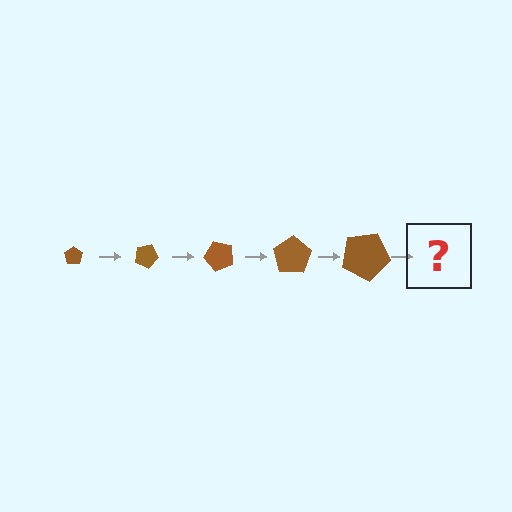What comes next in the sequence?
The next element should be a pentagon, larger than the previous one and rotated 125 degrees from the start.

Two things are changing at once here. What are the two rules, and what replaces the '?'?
The two rules are that the pentagon grows larger each step and it rotates 25 degrees each step. The '?' should be a pentagon, larger than the previous one and rotated 125 degrees from the start.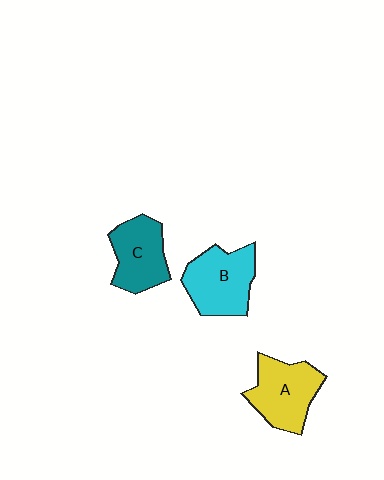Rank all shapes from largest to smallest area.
From largest to smallest: B (cyan), A (yellow), C (teal).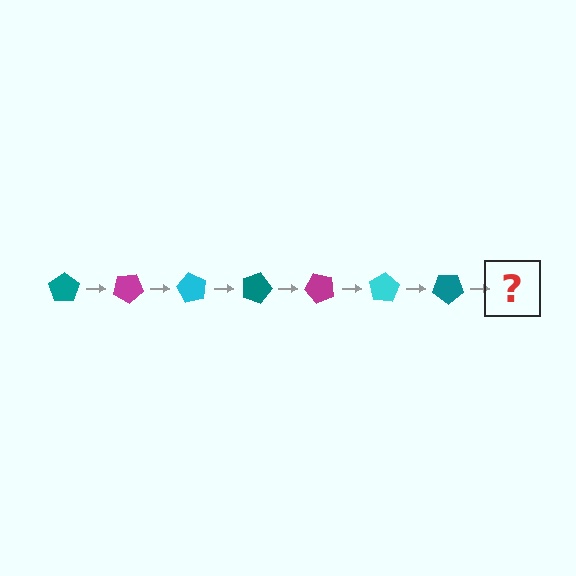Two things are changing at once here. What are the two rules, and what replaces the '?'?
The two rules are that it rotates 30 degrees each step and the color cycles through teal, magenta, and cyan. The '?' should be a magenta pentagon, rotated 210 degrees from the start.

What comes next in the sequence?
The next element should be a magenta pentagon, rotated 210 degrees from the start.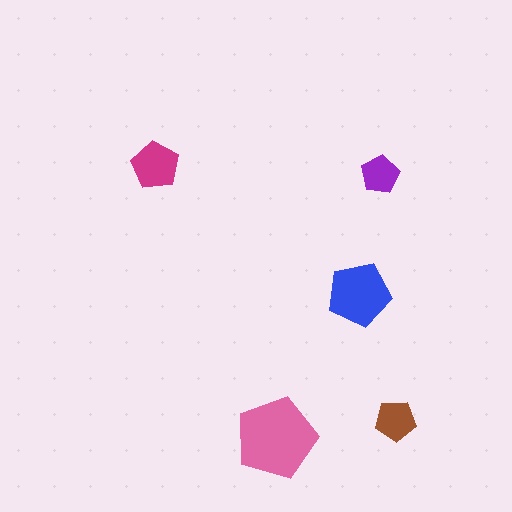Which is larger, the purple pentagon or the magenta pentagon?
The magenta one.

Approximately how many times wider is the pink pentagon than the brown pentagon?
About 2 times wider.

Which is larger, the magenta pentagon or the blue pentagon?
The blue one.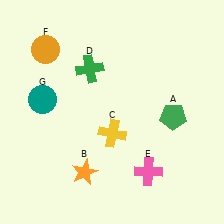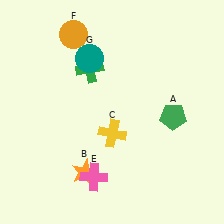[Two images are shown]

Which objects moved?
The objects that moved are: the pink cross (E), the orange circle (F), the teal circle (G).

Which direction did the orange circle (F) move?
The orange circle (F) moved right.